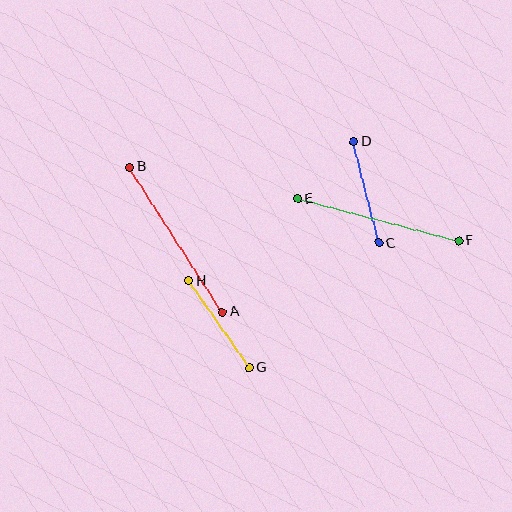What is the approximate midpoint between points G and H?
The midpoint is at approximately (219, 324) pixels.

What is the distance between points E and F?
The distance is approximately 167 pixels.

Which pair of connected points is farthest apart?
Points A and B are farthest apart.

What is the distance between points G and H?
The distance is approximately 105 pixels.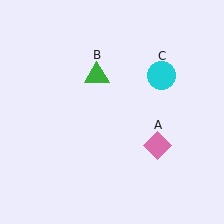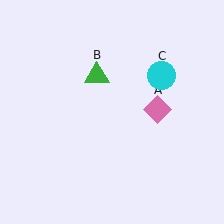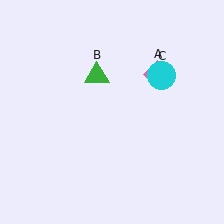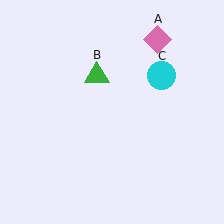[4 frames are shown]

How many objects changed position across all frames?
1 object changed position: pink diamond (object A).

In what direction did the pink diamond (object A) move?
The pink diamond (object A) moved up.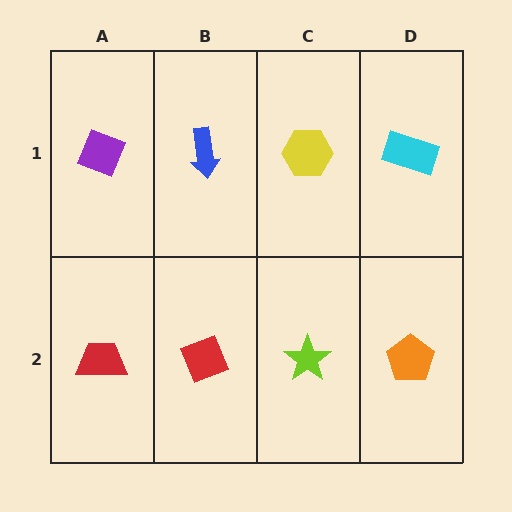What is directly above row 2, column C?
A yellow hexagon.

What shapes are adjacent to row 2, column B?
A blue arrow (row 1, column B), a red trapezoid (row 2, column A), a lime star (row 2, column C).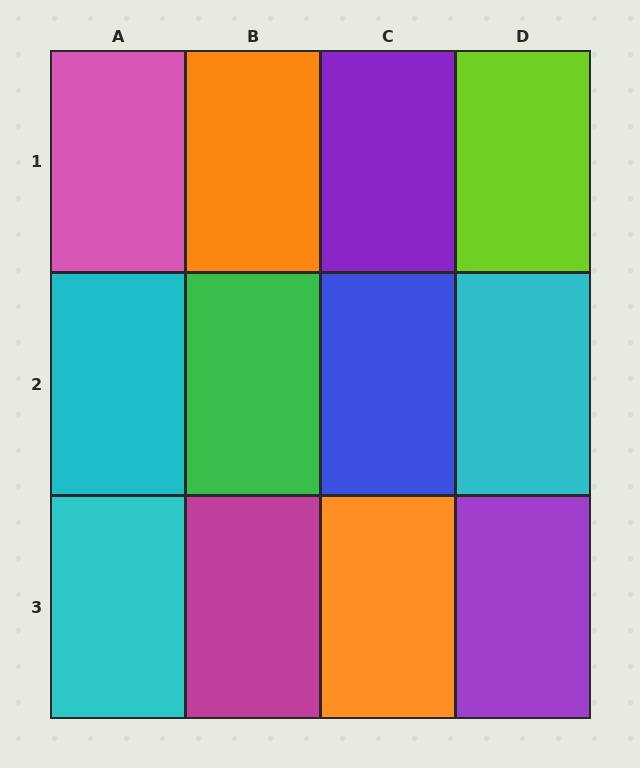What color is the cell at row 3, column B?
Magenta.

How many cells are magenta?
1 cell is magenta.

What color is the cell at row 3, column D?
Purple.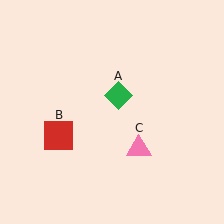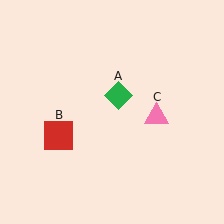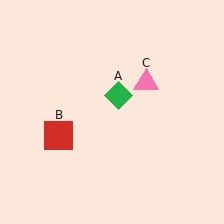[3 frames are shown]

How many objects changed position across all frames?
1 object changed position: pink triangle (object C).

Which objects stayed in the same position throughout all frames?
Green diamond (object A) and red square (object B) remained stationary.